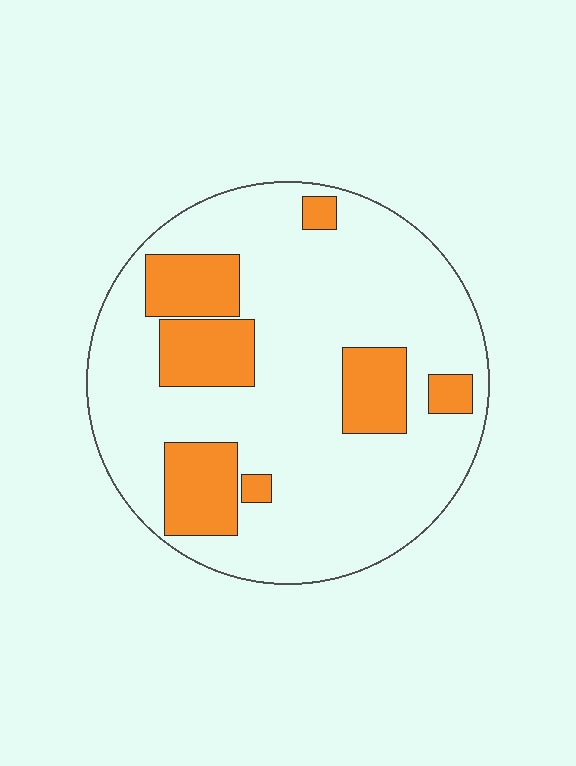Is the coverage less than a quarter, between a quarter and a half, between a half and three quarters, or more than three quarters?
Less than a quarter.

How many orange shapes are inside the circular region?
7.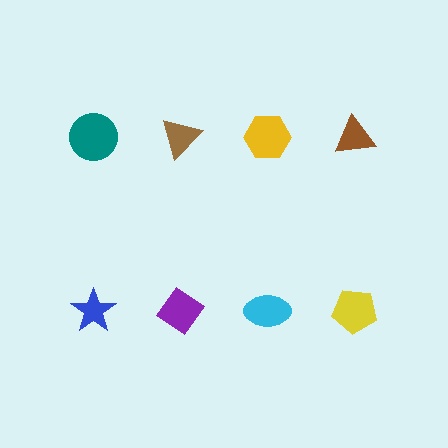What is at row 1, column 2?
A brown triangle.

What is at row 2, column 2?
A purple diamond.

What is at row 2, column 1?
A blue star.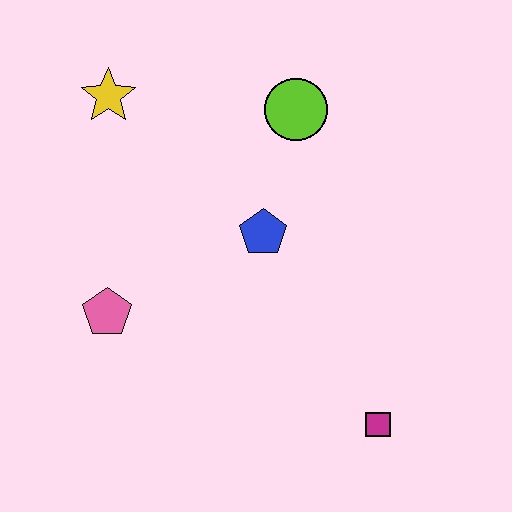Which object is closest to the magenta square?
The blue pentagon is closest to the magenta square.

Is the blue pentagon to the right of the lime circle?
No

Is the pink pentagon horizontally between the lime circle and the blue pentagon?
No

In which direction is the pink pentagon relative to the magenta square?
The pink pentagon is to the left of the magenta square.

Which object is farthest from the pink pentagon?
The magenta square is farthest from the pink pentagon.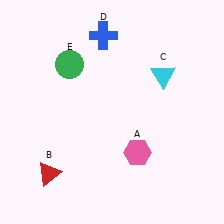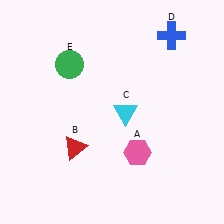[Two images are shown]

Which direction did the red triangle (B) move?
The red triangle (B) moved right.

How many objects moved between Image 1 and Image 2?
3 objects moved between the two images.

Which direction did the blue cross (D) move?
The blue cross (D) moved right.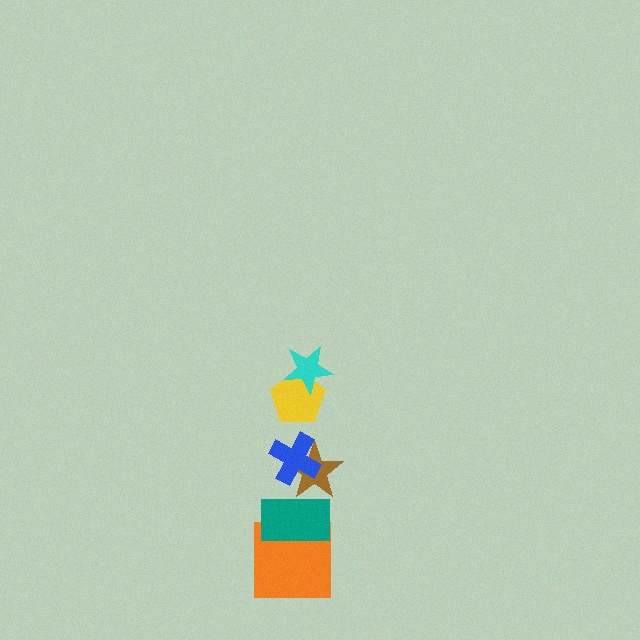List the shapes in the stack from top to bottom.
From top to bottom: the cyan star, the yellow pentagon, the blue cross, the brown star, the teal rectangle, the orange square.